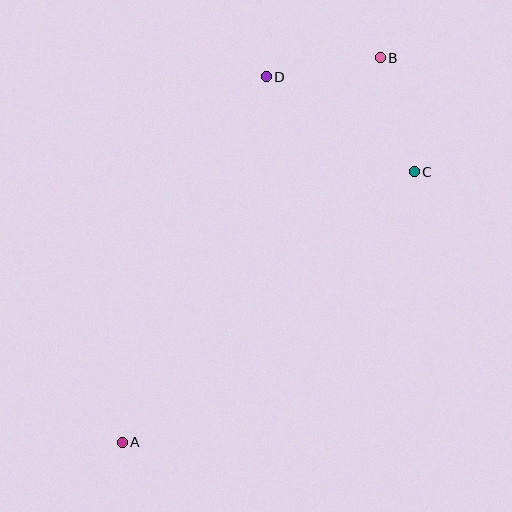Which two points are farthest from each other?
Points A and B are farthest from each other.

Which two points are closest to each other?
Points B and D are closest to each other.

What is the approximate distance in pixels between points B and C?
The distance between B and C is approximately 119 pixels.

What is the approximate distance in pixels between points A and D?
The distance between A and D is approximately 393 pixels.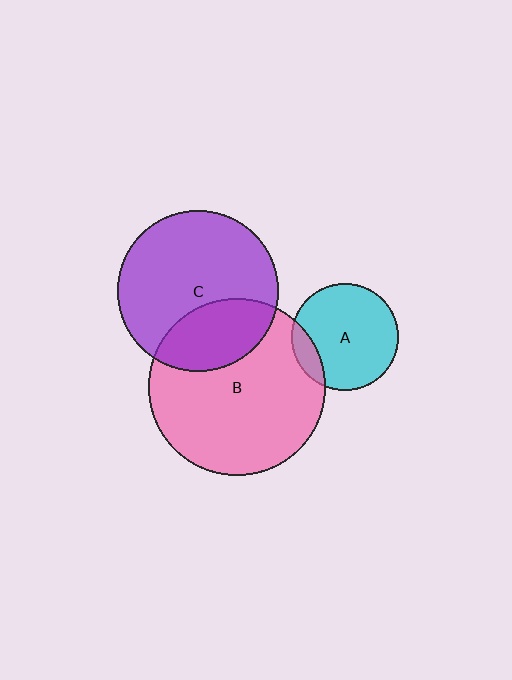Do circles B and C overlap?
Yes.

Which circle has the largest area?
Circle B (pink).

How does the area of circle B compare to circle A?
Approximately 2.7 times.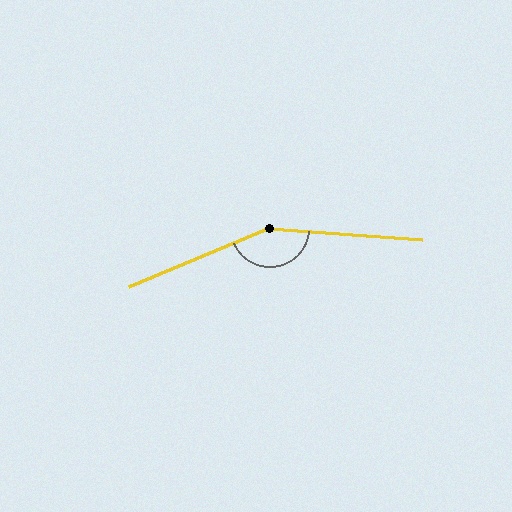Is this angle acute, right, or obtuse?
It is obtuse.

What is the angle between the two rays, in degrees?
Approximately 153 degrees.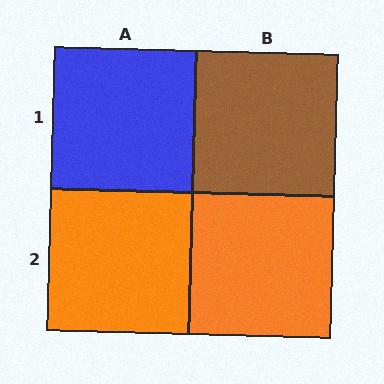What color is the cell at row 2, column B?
Orange.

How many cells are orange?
2 cells are orange.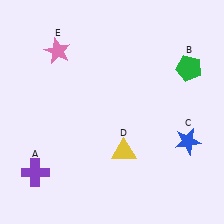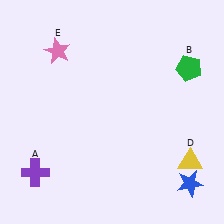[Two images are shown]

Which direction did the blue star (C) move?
The blue star (C) moved down.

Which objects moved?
The objects that moved are: the blue star (C), the yellow triangle (D).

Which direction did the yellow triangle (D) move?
The yellow triangle (D) moved right.